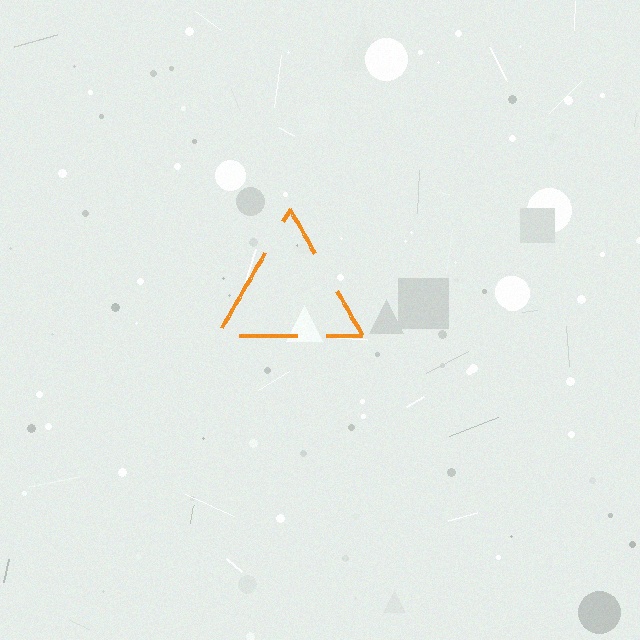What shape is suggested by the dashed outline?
The dashed outline suggests a triangle.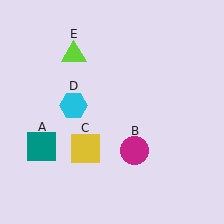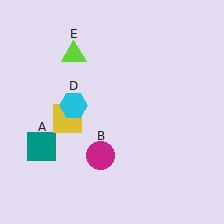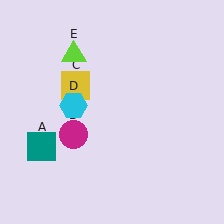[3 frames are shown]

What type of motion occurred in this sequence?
The magenta circle (object B), yellow square (object C) rotated clockwise around the center of the scene.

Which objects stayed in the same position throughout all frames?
Teal square (object A) and cyan hexagon (object D) and lime triangle (object E) remained stationary.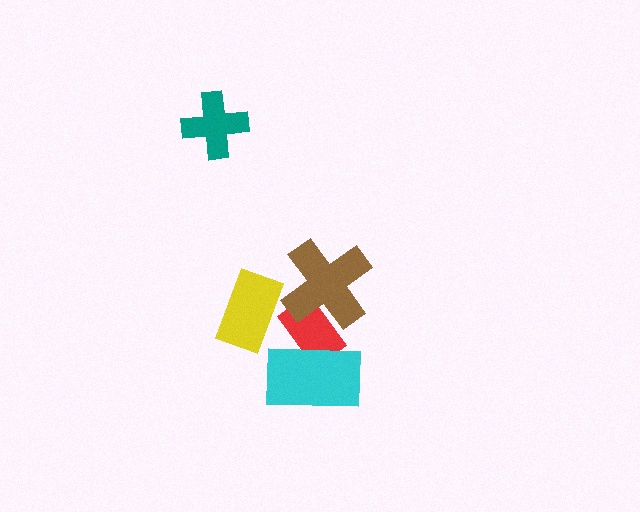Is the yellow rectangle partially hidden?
No, no other shape covers it.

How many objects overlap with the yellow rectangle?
0 objects overlap with the yellow rectangle.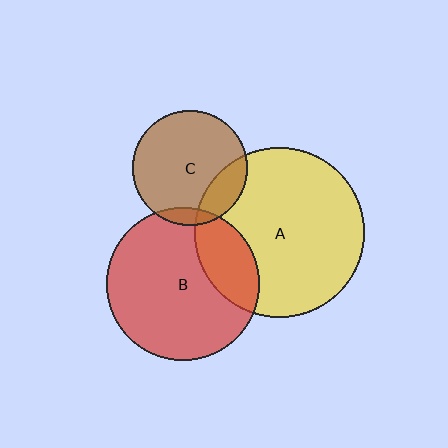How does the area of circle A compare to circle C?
Approximately 2.2 times.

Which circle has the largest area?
Circle A (yellow).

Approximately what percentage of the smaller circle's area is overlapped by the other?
Approximately 20%.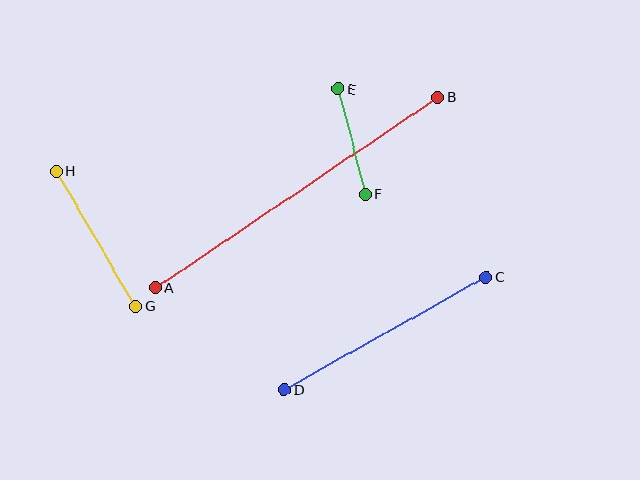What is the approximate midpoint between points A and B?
The midpoint is at approximately (297, 192) pixels.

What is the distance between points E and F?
The distance is approximately 108 pixels.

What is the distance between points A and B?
The distance is approximately 341 pixels.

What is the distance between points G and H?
The distance is approximately 157 pixels.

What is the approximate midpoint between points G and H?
The midpoint is at approximately (96, 239) pixels.